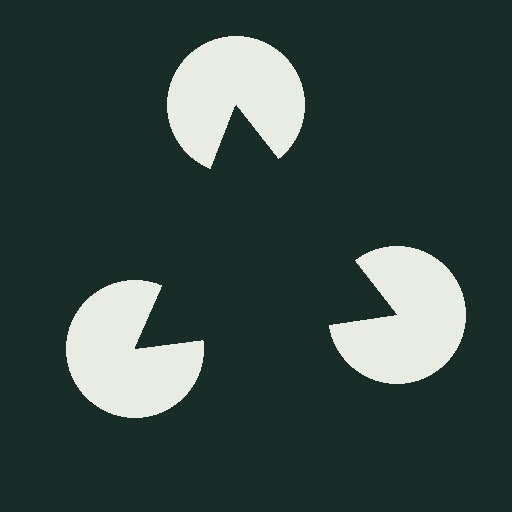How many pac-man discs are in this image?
There are 3 — one at each vertex of the illusory triangle.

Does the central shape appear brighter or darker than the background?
It typically appears slightly darker than the background, even though no actual brightness change is drawn.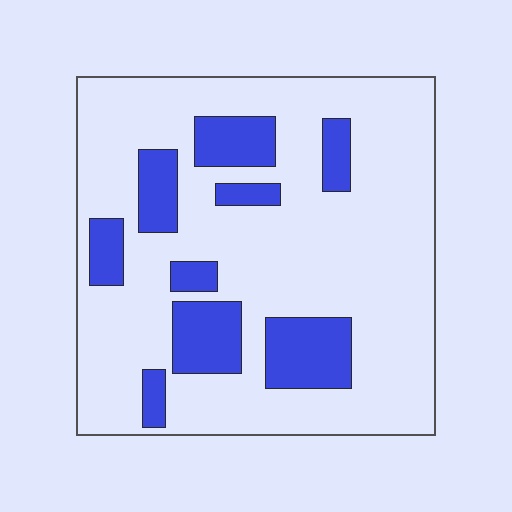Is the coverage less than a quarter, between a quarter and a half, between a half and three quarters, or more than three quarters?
Less than a quarter.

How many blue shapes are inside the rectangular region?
9.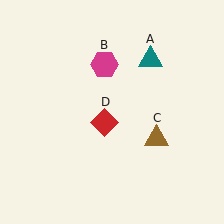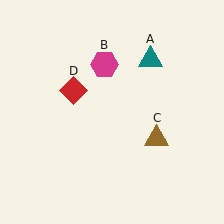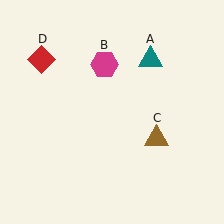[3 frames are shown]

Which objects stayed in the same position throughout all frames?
Teal triangle (object A) and magenta hexagon (object B) and brown triangle (object C) remained stationary.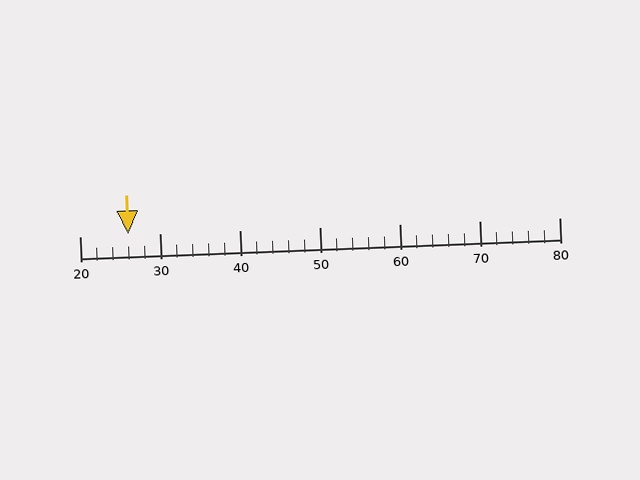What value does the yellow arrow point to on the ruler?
The yellow arrow points to approximately 26.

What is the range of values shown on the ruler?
The ruler shows values from 20 to 80.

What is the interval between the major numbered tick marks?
The major tick marks are spaced 10 units apart.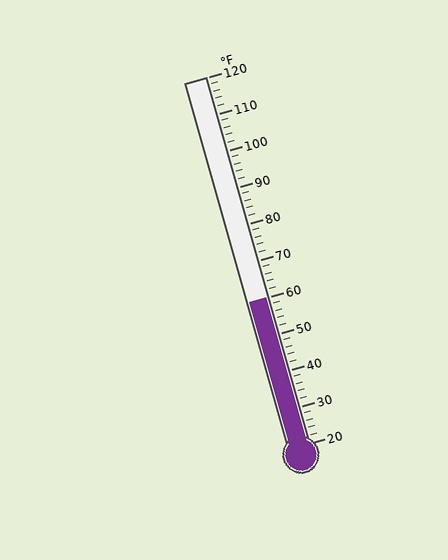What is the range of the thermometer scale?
The thermometer scale ranges from 20°F to 120°F.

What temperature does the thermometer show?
The thermometer shows approximately 60°F.